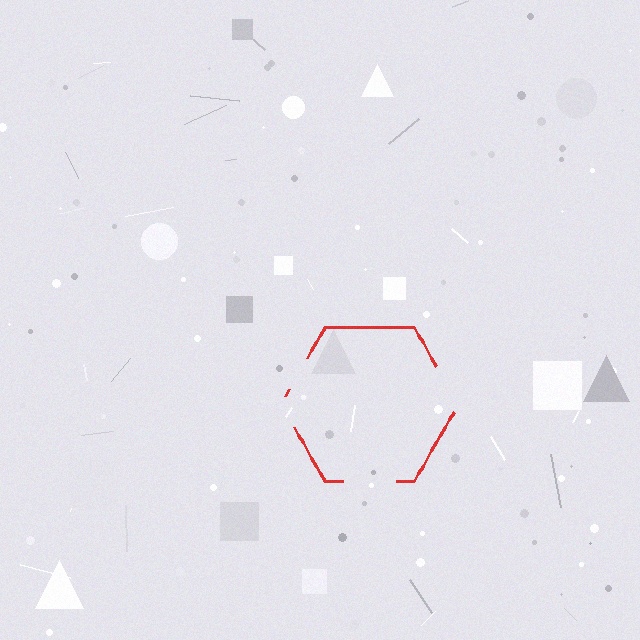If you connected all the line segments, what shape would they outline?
They would outline a hexagon.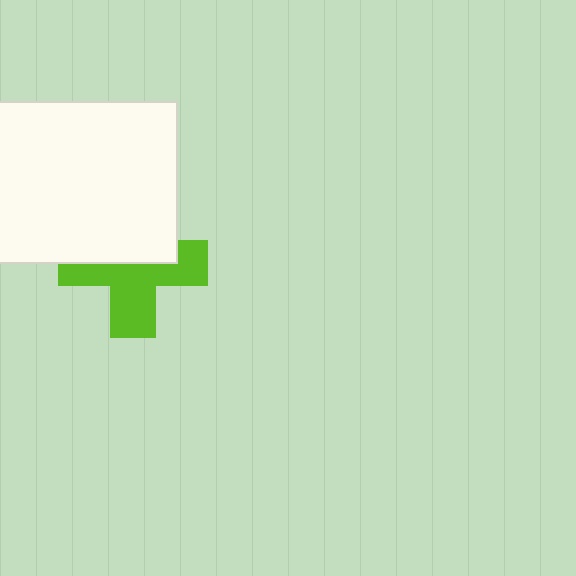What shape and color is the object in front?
The object in front is a white rectangle.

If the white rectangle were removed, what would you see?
You would see the complete lime cross.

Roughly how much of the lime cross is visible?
About half of it is visible (roughly 55%).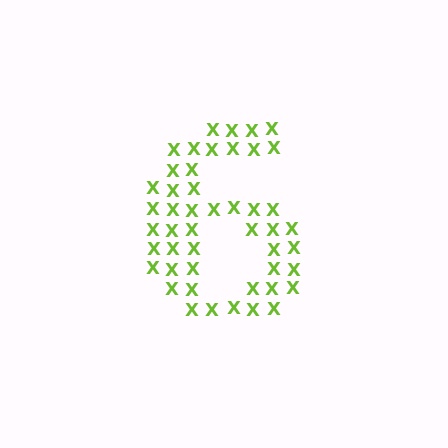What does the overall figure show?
The overall figure shows the digit 6.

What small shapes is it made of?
It is made of small letter X's.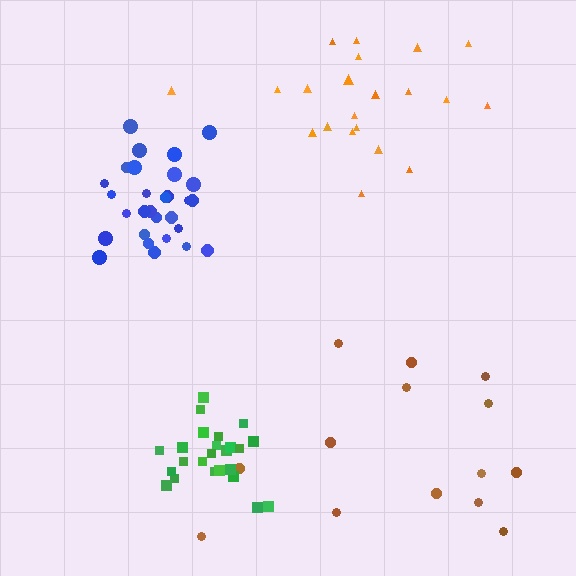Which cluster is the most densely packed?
Green.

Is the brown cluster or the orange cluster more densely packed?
Orange.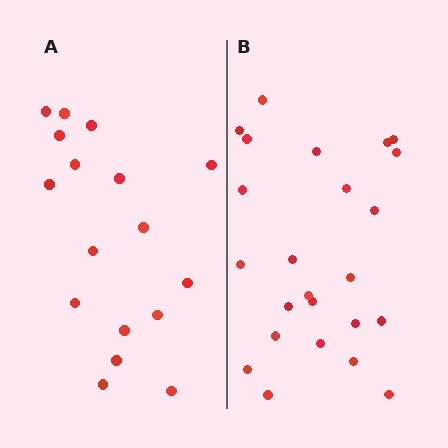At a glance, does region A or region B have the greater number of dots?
Region B (the right region) has more dots.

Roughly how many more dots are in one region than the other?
Region B has roughly 8 or so more dots than region A.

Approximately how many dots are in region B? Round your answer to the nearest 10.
About 20 dots. (The exact count is 24, which rounds to 20.)